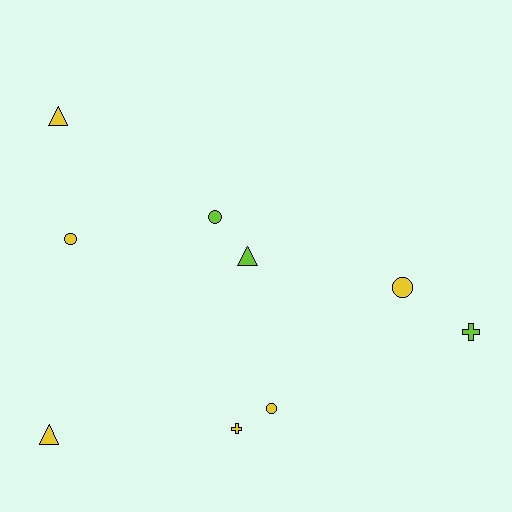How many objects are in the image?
There are 9 objects.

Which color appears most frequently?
Yellow, with 6 objects.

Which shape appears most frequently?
Circle, with 4 objects.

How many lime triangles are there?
There is 1 lime triangle.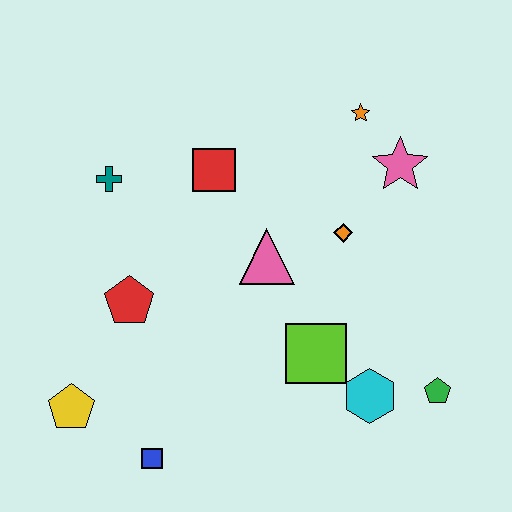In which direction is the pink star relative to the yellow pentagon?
The pink star is to the right of the yellow pentagon.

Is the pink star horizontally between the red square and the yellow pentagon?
No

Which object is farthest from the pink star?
The yellow pentagon is farthest from the pink star.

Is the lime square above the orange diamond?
No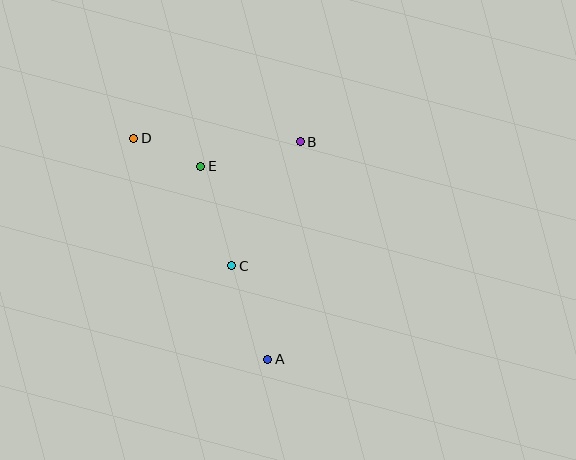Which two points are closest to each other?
Points D and E are closest to each other.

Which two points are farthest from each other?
Points A and D are farthest from each other.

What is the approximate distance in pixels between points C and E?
The distance between C and E is approximately 104 pixels.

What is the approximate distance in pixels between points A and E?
The distance between A and E is approximately 204 pixels.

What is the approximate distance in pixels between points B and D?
The distance between B and D is approximately 166 pixels.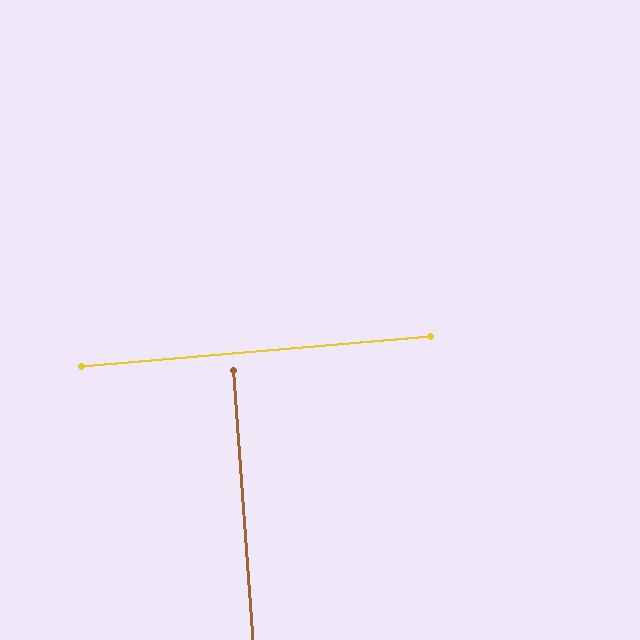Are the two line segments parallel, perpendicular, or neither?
Perpendicular — they meet at approximately 89°.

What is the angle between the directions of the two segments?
Approximately 89 degrees.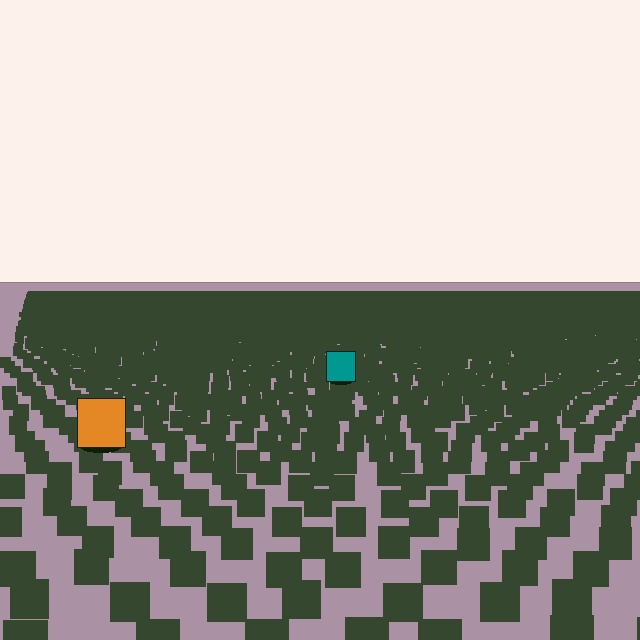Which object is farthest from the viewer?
The teal square is farthest from the viewer. It appears smaller and the ground texture around it is denser.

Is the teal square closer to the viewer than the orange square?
No. The orange square is closer — you can tell from the texture gradient: the ground texture is coarser near it.